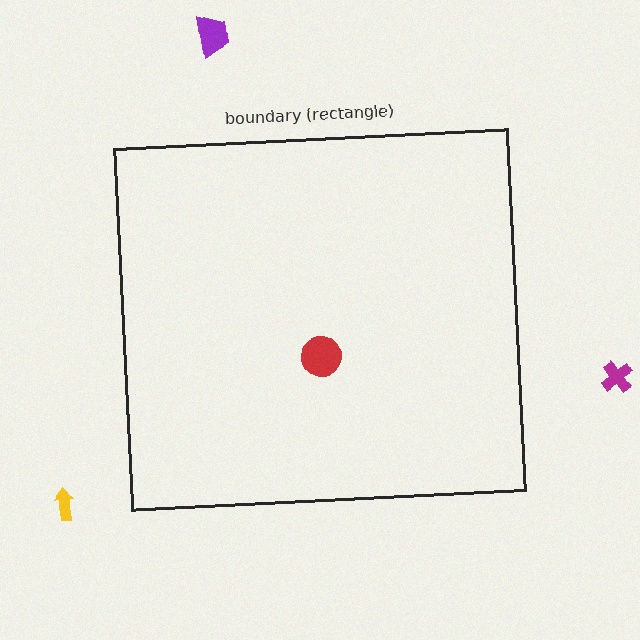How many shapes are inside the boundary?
1 inside, 3 outside.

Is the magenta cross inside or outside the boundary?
Outside.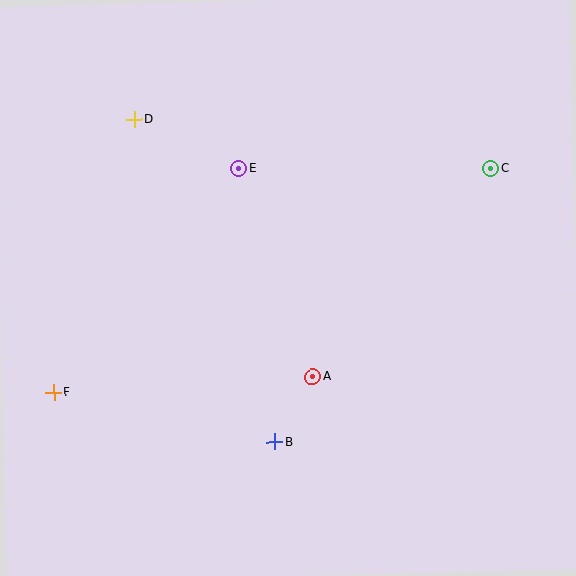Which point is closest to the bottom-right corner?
Point B is closest to the bottom-right corner.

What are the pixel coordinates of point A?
Point A is at (313, 377).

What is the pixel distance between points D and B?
The distance between D and B is 352 pixels.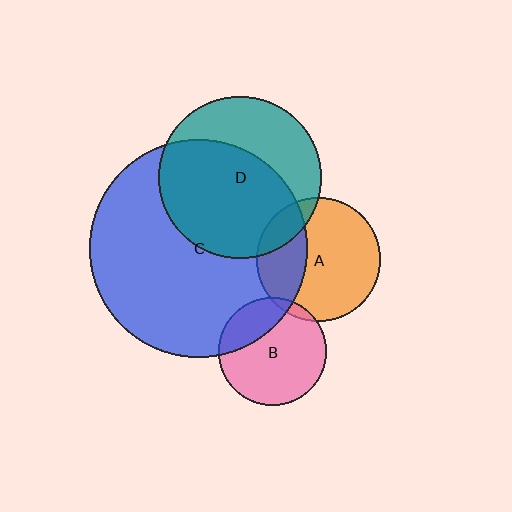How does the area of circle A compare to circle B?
Approximately 1.3 times.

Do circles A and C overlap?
Yes.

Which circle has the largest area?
Circle C (blue).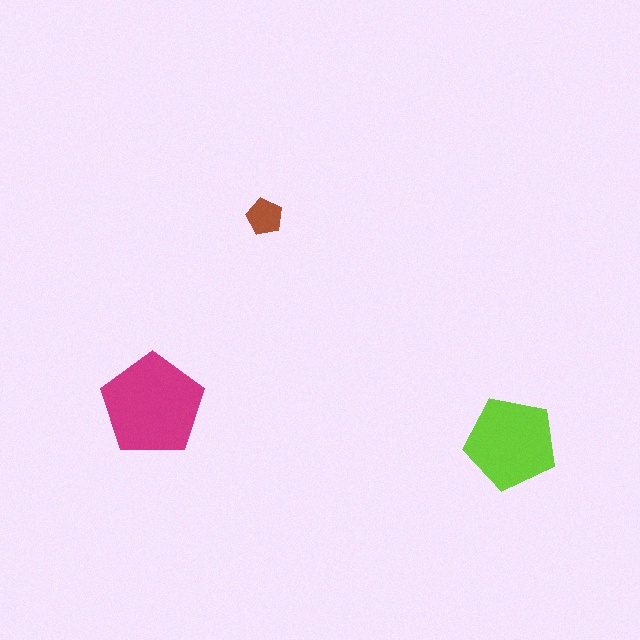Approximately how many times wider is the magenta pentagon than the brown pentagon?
About 3 times wider.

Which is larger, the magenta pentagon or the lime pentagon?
The magenta one.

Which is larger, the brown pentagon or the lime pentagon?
The lime one.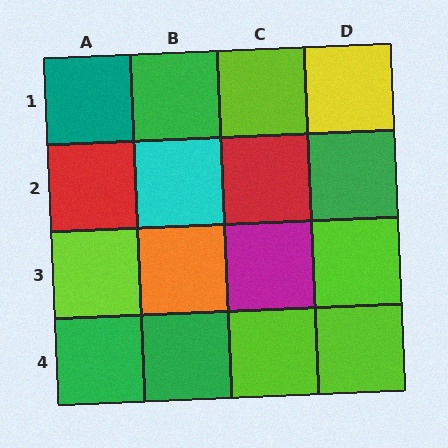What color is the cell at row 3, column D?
Lime.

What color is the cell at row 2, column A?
Red.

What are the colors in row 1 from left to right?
Teal, green, lime, yellow.